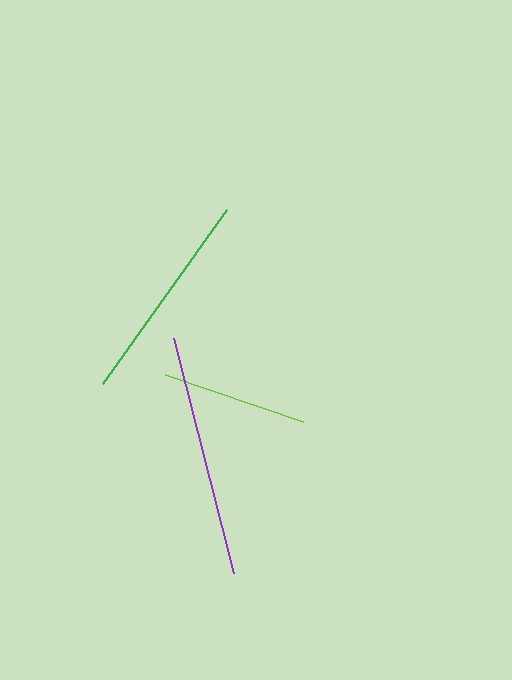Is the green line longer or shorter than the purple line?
The purple line is longer than the green line.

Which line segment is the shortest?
The lime line is the shortest at approximately 146 pixels.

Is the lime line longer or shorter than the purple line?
The purple line is longer than the lime line.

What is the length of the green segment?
The green segment is approximately 214 pixels long.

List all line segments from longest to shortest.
From longest to shortest: purple, green, lime.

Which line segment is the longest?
The purple line is the longest at approximately 242 pixels.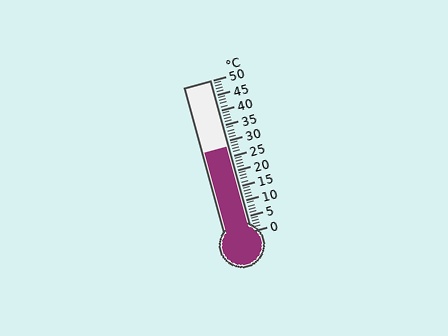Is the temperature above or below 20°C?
The temperature is above 20°C.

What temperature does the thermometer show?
The thermometer shows approximately 28°C.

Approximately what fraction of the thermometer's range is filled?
The thermometer is filled to approximately 55% of its range.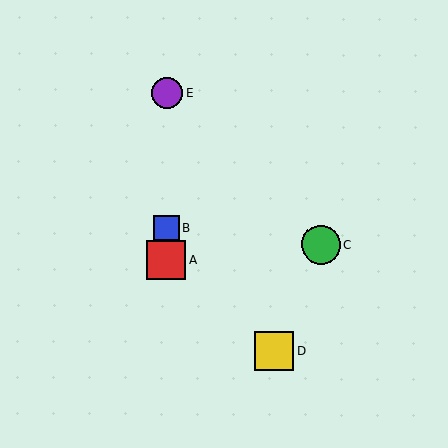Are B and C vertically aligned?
No, B is at x≈166 and C is at x≈321.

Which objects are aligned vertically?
Objects A, B, E are aligned vertically.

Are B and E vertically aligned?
Yes, both are at x≈166.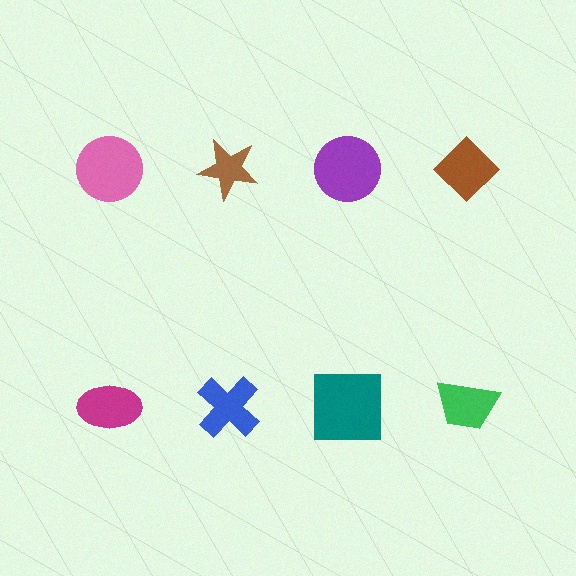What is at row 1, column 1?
A pink circle.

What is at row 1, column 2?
A brown star.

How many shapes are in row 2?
4 shapes.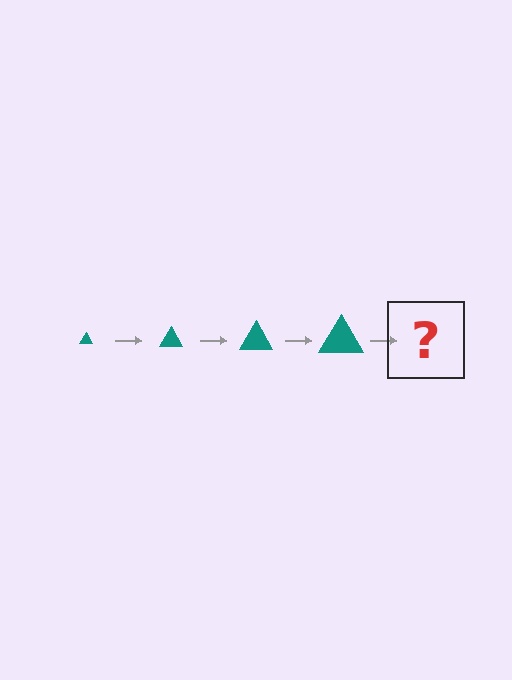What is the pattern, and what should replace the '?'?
The pattern is that the triangle gets progressively larger each step. The '?' should be a teal triangle, larger than the previous one.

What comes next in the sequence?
The next element should be a teal triangle, larger than the previous one.